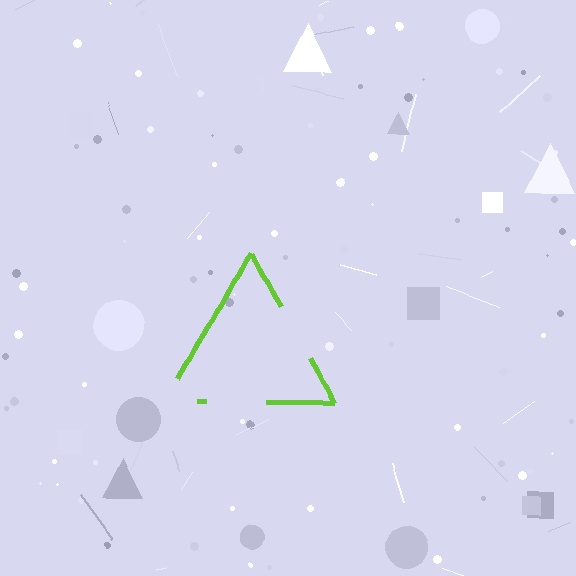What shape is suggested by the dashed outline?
The dashed outline suggests a triangle.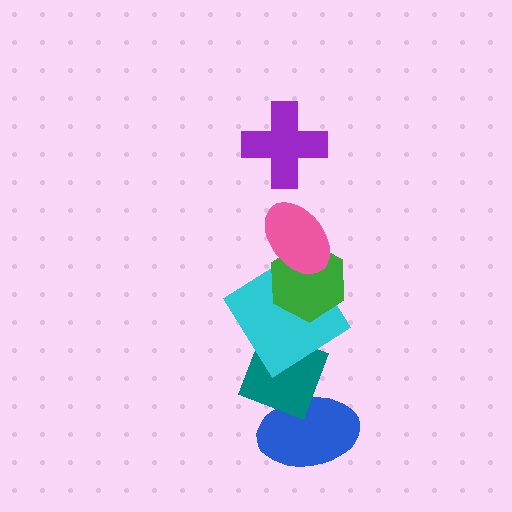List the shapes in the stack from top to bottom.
From top to bottom: the purple cross, the pink ellipse, the green hexagon, the cyan diamond, the teal diamond, the blue ellipse.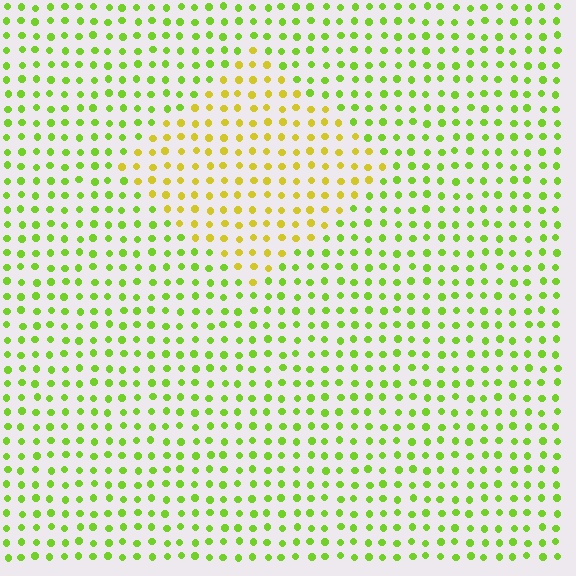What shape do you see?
I see a diamond.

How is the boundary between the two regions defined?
The boundary is defined purely by a slight shift in hue (about 38 degrees). Spacing, size, and orientation are identical on both sides.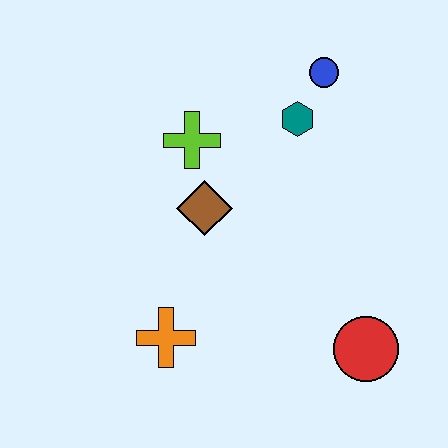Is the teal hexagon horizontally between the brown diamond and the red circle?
Yes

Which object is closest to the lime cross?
The brown diamond is closest to the lime cross.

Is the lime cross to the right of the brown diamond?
No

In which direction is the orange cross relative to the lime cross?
The orange cross is below the lime cross.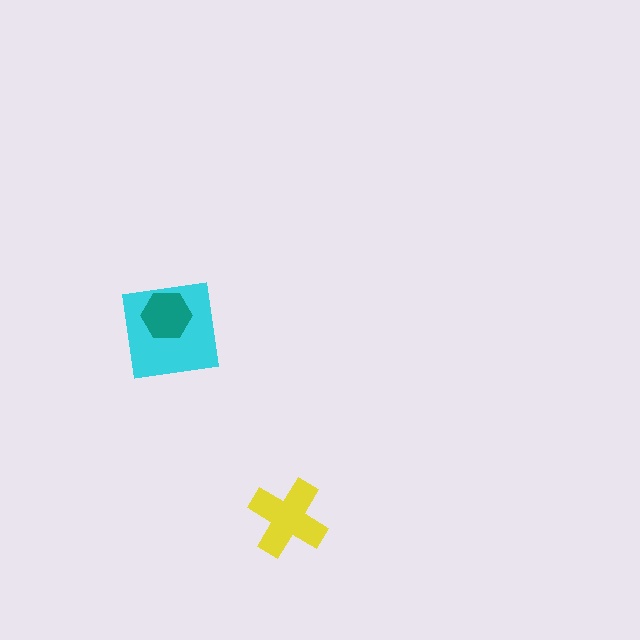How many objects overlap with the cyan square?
1 object overlaps with the cyan square.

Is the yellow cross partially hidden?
No, no other shape covers it.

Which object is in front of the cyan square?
The teal hexagon is in front of the cyan square.